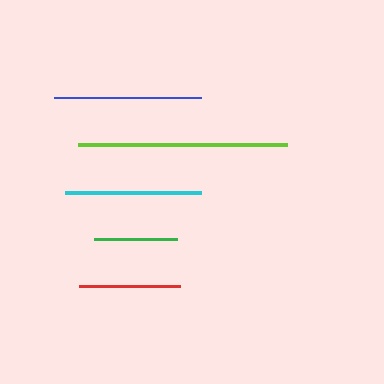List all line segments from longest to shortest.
From longest to shortest: lime, blue, cyan, red, green.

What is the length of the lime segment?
The lime segment is approximately 209 pixels long.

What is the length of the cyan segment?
The cyan segment is approximately 136 pixels long.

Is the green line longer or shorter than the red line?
The red line is longer than the green line.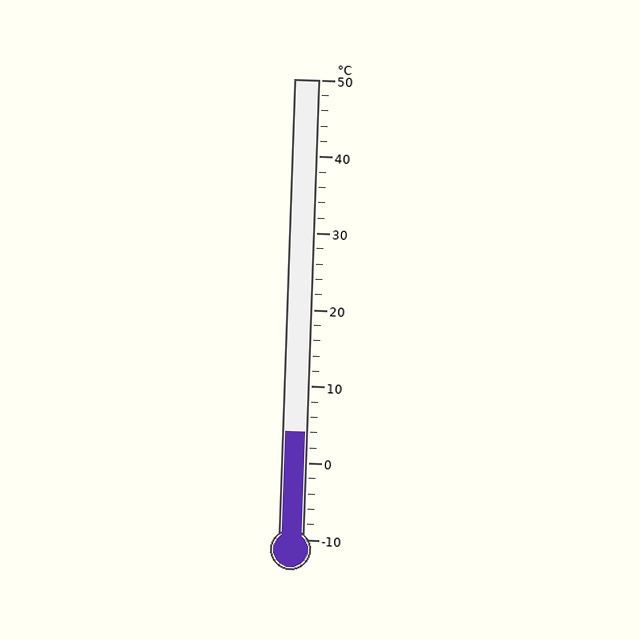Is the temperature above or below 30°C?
The temperature is below 30°C.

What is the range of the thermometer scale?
The thermometer scale ranges from -10°C to 50°C.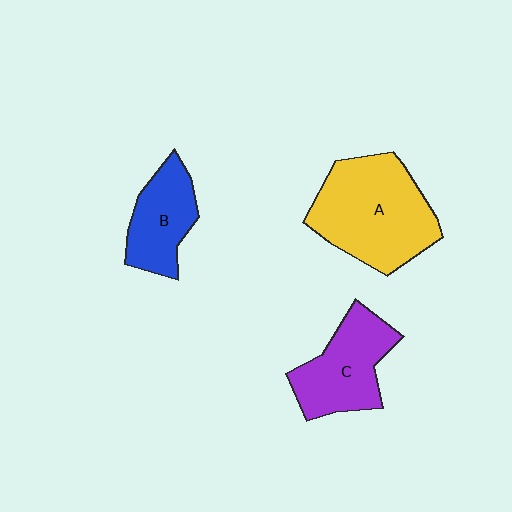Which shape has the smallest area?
Shape B (blue).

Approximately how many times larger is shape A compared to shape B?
Approximately 1.8 times.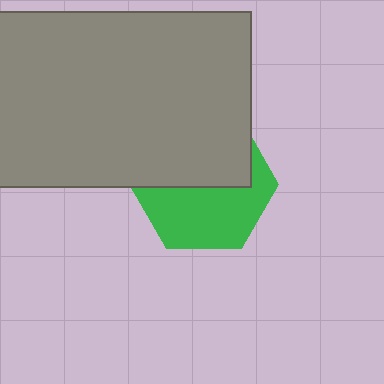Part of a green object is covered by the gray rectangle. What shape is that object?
It is a hexagon.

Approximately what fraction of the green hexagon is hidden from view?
Roughly 48% of the green hexagon is hidden behind the gray rectangle.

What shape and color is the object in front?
The object in front is a gray rectangle.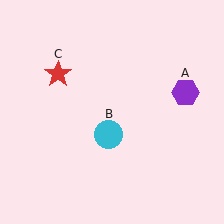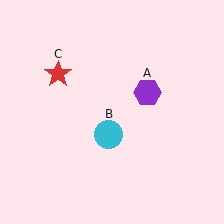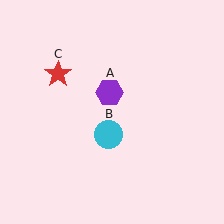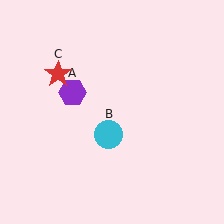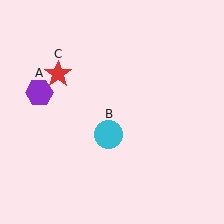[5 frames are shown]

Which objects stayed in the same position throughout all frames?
Cyan circle (object B) and red star (object C) remained stationary.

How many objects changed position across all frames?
1 object changed position: purple hexagon (object A).